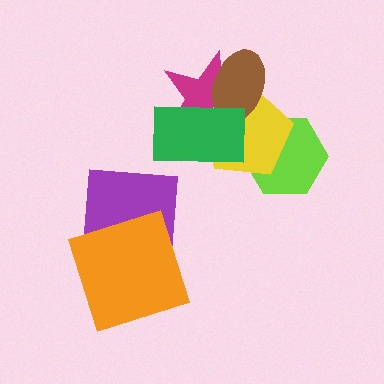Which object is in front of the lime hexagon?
The yellow pentagon is in front of the lime hexagon.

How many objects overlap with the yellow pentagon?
4 objects overlap with the yellow pentagon.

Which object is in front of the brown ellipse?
The green rectangle is in front of the brown ellipse.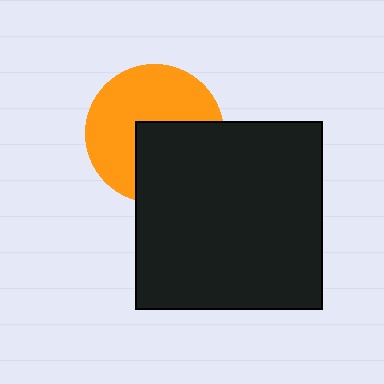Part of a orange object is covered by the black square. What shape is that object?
It is a circle.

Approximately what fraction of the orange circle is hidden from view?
Roughly 41% of the orange circle is hidden behind the black square.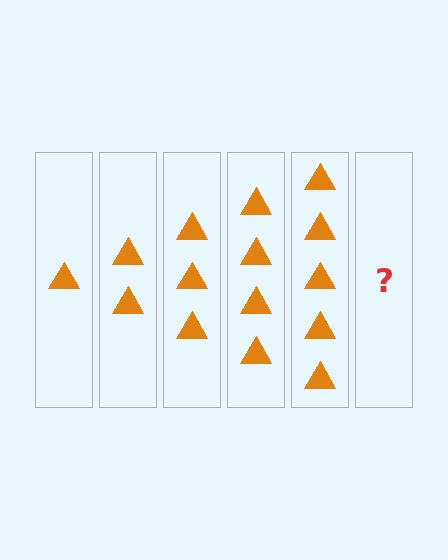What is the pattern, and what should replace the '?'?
The pattern is that each step adds one more triangle. The '?' should be 6 triangles.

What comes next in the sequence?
The next element should be 6 triangles.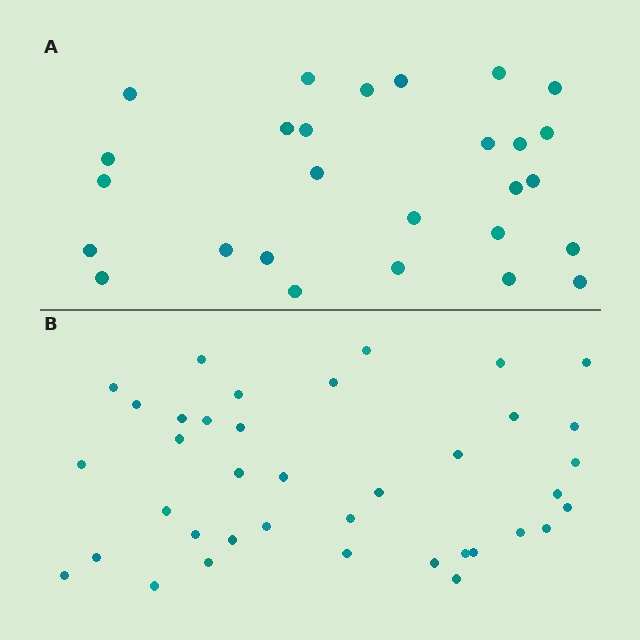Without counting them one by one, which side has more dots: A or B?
Region B (the bottom region) has more dots.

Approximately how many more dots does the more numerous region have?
Region B has roughly 12 or so more dots than region A.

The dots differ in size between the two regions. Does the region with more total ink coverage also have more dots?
No. Region A has more total ink coverage because its dots are larger, but region B actually contains more individual dots. Total area can be misleading — the number of items is what matters here.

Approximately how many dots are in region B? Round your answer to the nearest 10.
About 40 dots. (The exact count is 38, which rounds to 40.)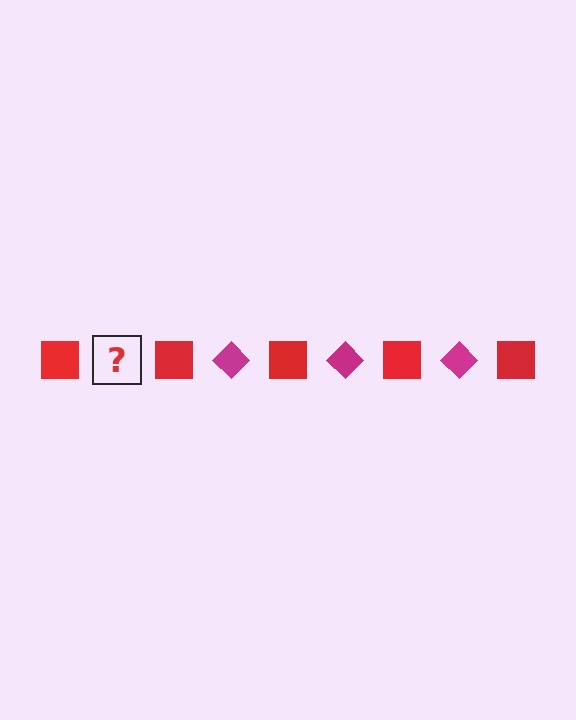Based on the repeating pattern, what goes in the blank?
The blank should be a magenta diamond.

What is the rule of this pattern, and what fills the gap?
The rule is that the pattern alternates between red square and magenta diamond. The gap should be filled with a magenta diamond.